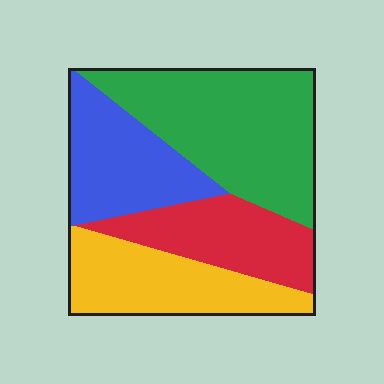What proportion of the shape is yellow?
Yellow takes up about one quarter (1/4) of the shape.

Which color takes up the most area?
Green, at roughly 35%.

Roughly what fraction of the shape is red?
Red takes up about one fifth (1/5) of the shape.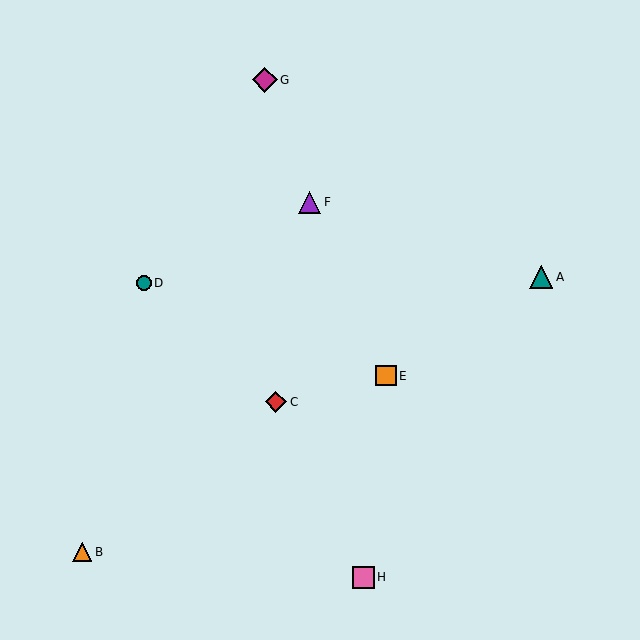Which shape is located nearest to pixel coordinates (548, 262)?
The teal triangle (labeled A) at (541, 277) is nearest to that location.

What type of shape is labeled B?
Shape B is an orange triangle.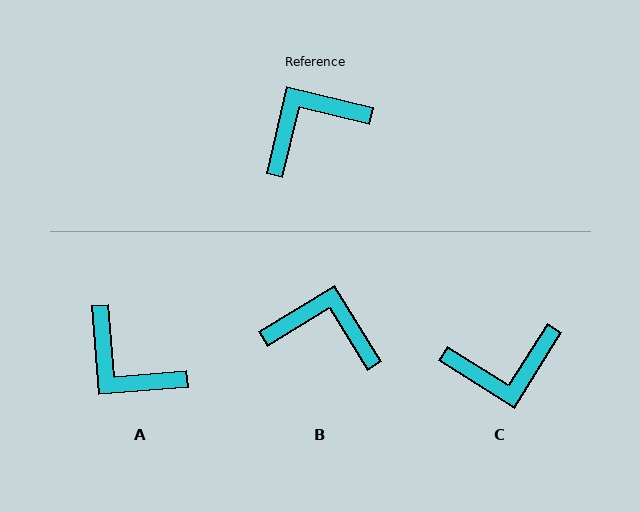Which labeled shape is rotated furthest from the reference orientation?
C, about 161 degrees away.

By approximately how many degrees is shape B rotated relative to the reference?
Approximately 45 degrees clockwise.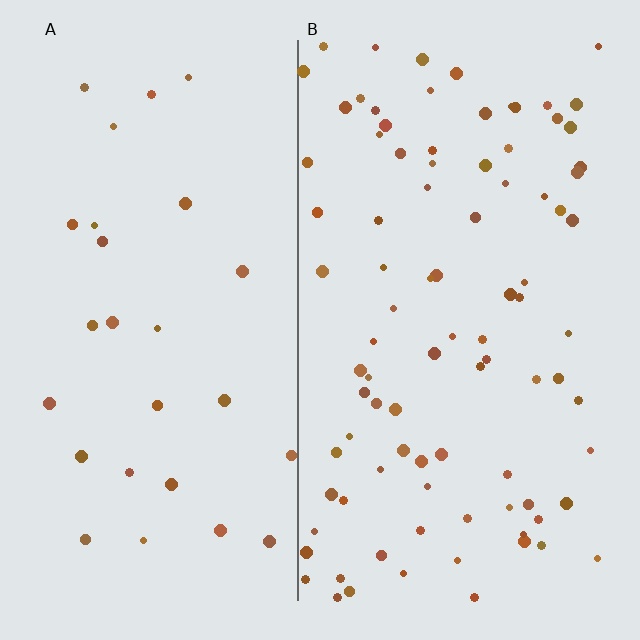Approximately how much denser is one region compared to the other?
Approximately 3.3× — region B over region A.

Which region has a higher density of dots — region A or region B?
B (the right).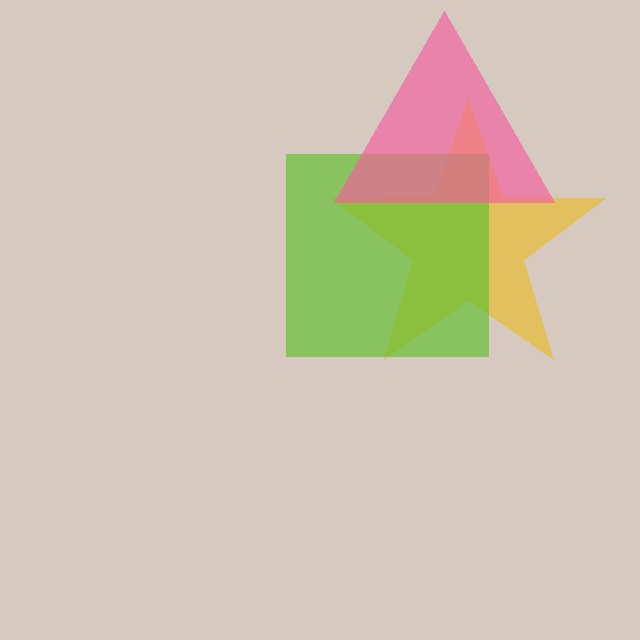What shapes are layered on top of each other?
The layered shapes are: a yellow star, a lime square, a pink triangle.